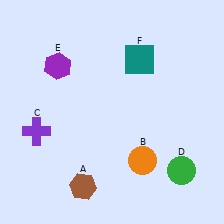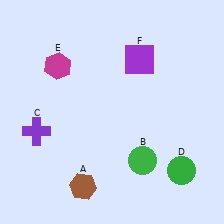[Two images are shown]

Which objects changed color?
B changed from orange to green. E changed from purple to magenta. F changed from teal to purple.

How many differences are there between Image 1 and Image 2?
There are 3 differences between the two images.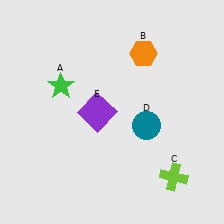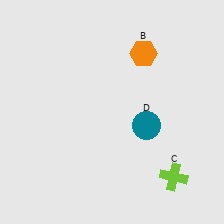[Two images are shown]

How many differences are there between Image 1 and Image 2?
There are 2 differences between the two images.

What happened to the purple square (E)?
The purple square (E) was removed in Image 2. It was in the bottom-left area of Image 1.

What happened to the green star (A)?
The green star (A) was removed in Image 2. It was in the top-left area of Image 1.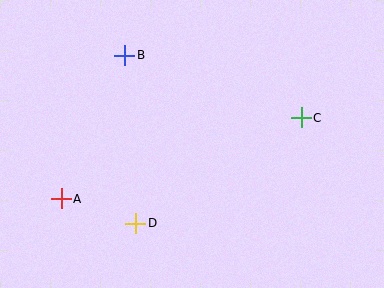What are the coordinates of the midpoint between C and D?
The midpoint between C and D is at (218, 170).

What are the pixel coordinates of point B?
Point B is at (125, 55).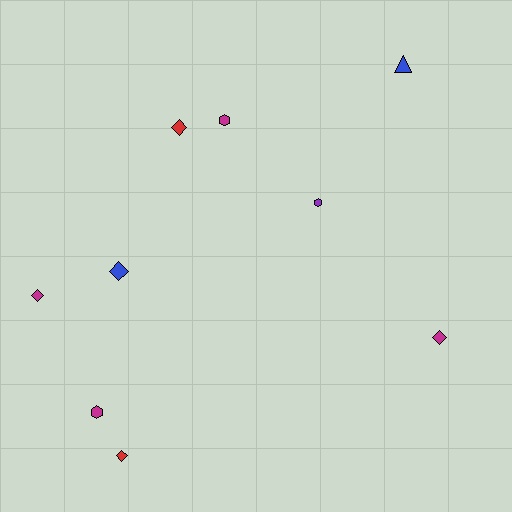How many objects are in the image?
There are 9 objects.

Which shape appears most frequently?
Diamond, with 5 objects.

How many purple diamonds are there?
There are no purple diamonds.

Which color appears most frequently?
Magenta, with 4 objects.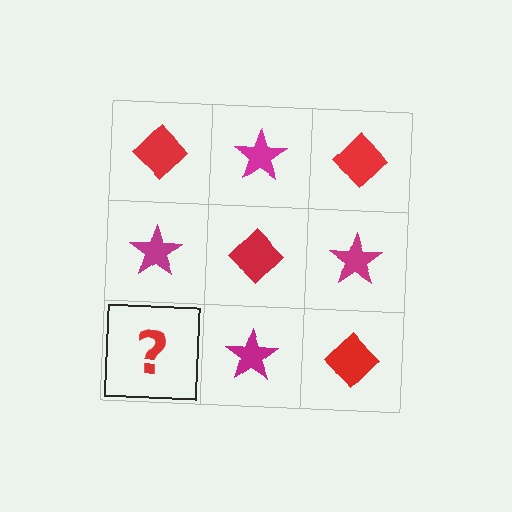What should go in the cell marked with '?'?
The missing cell should contain a red diamond.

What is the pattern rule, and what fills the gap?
The rule is that it alternates red diamond and magenta star in a checkerboard pattern. The gap should be filled with a red diamond.